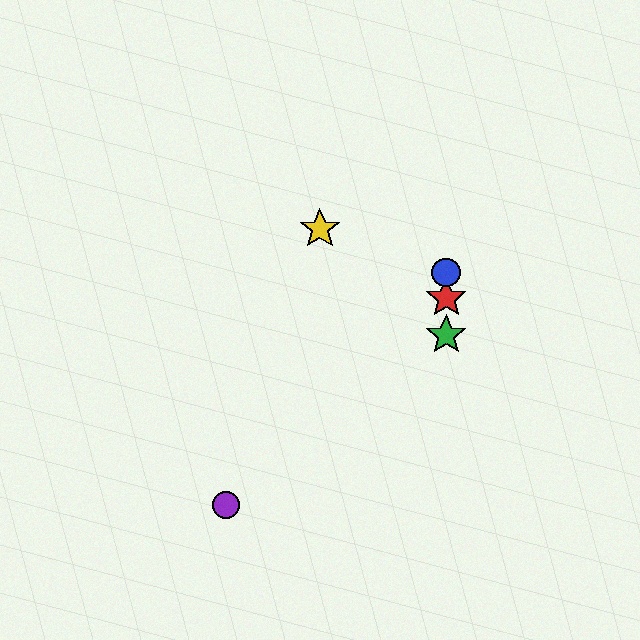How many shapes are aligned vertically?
3 shapes (the red star, the blue circle, the green star) are aligned vertically.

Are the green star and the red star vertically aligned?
Yes, both are at x≈446.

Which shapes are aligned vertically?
The red star, the blue circle, the green star are aligned vertically.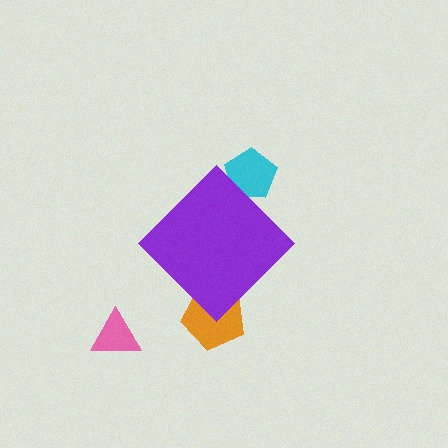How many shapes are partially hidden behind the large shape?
2 shapes are partially hidden.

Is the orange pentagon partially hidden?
Yes, the orange pentagon is partially hidden behind the purple diamond.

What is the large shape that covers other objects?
A purple diamond.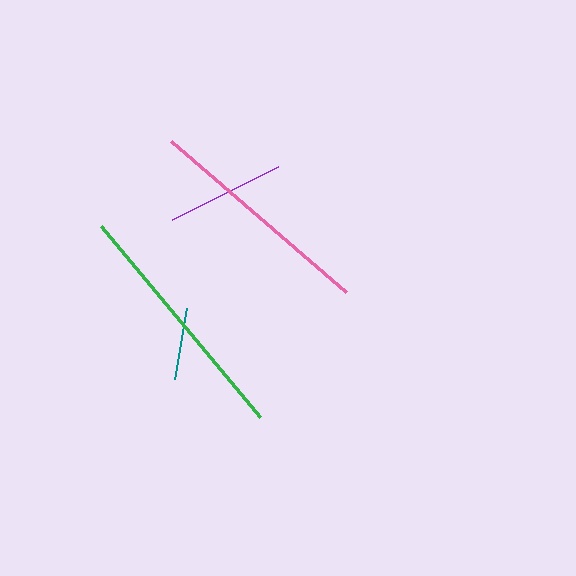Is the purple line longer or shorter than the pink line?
The pink line is longer than the purple line.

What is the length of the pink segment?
The pink segment is approximately 231 pixels long.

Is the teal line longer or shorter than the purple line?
The purple line is longer than the teal line.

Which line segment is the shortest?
The teal line is the shortest at approximately 72 pixels.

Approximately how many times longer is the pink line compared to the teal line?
The pink line is approximately 3.2 times the length of the teal line.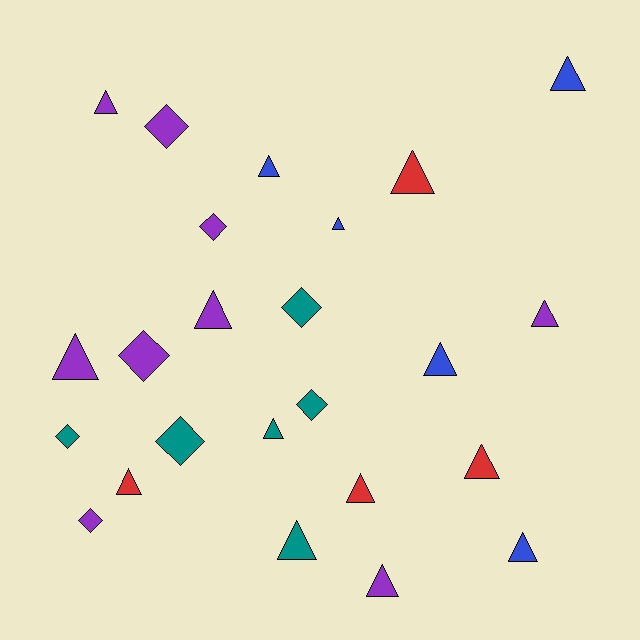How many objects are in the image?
There are 24 objects.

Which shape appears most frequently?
Triangle, with 16 objects.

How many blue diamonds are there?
There are no blue diamonds.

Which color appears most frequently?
Purple, with 9 objects.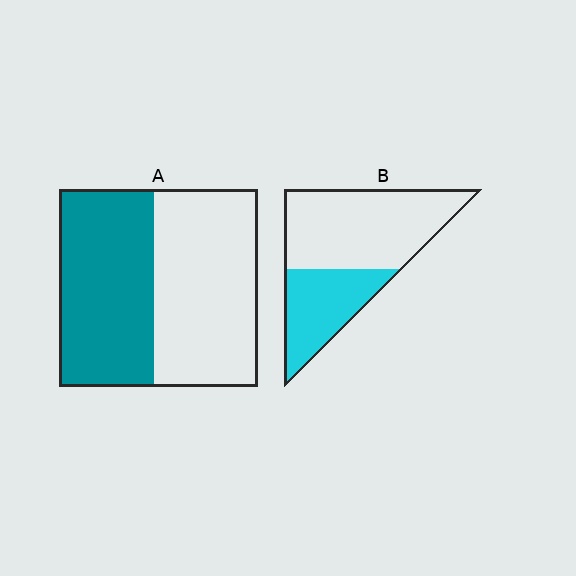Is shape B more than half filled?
No.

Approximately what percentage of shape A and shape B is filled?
A is approximately 50% and B is approximately 35%.